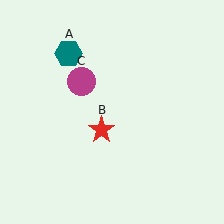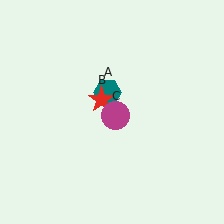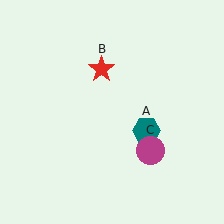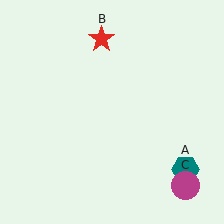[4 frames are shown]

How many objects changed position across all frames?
3 objects changed position: teal hexagon (object A), red star (object B), magenta circle (object C).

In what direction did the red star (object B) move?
The red star (object B) moved up.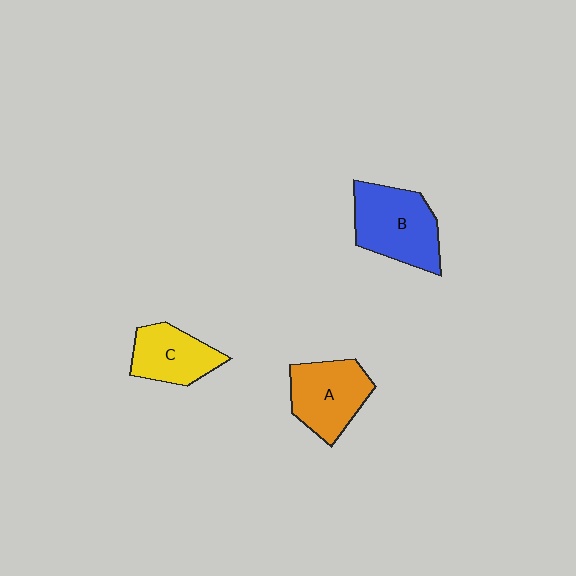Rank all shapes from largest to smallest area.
From largest to smallest: B (blue), A (orange), C (yellow).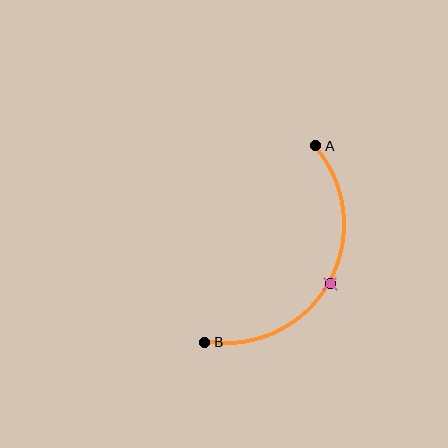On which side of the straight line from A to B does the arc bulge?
The arc bulges to the right of the straight line connecting A and B.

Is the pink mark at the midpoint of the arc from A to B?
Yes. The pink mark lies on the arc at equal arc-length from both A and B — it is the arc midpoint.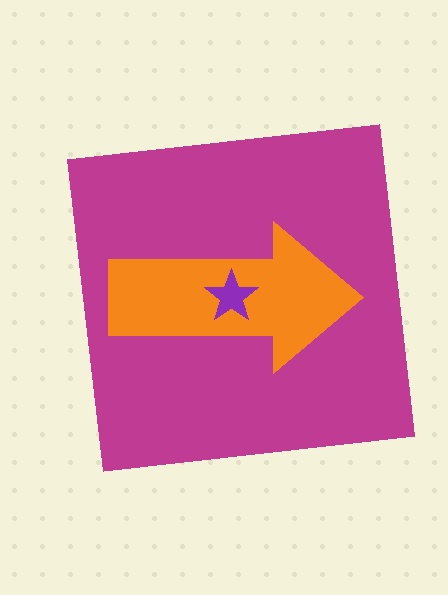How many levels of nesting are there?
3.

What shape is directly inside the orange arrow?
The purple star.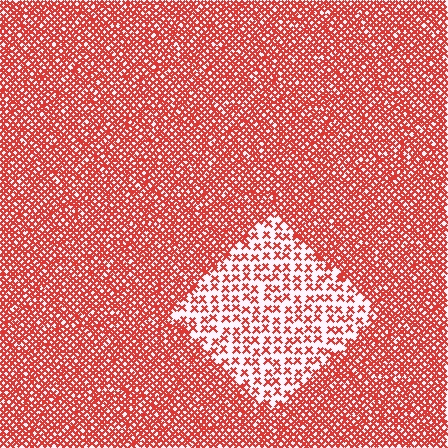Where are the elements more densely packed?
The elements are more densely packed outside the diamond boundary.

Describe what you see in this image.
The image contains small red elements arranged at two different densities. A diamond-shaped region is visible where the elements are less densely packed than the surrounding area.